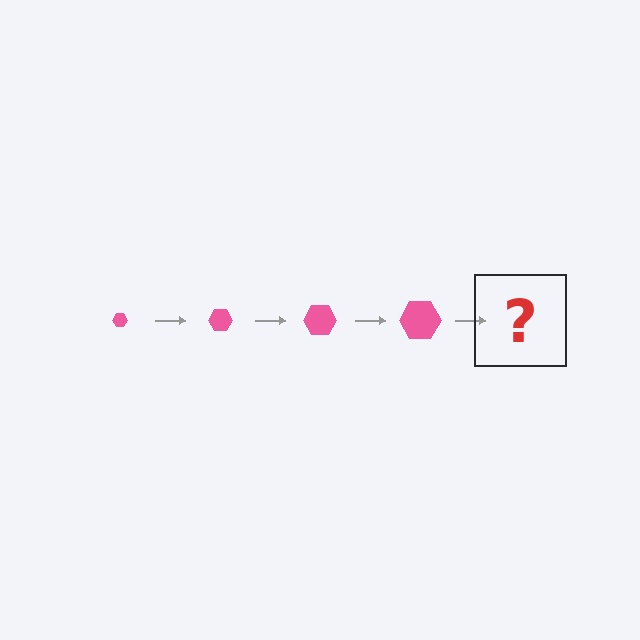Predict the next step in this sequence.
The next step is a pink hexagon, larger than the previous one.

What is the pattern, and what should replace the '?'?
The pattern is that the hexagon gets progressively larger each step. The '?' should be a pink hexagon, larger than the previous one.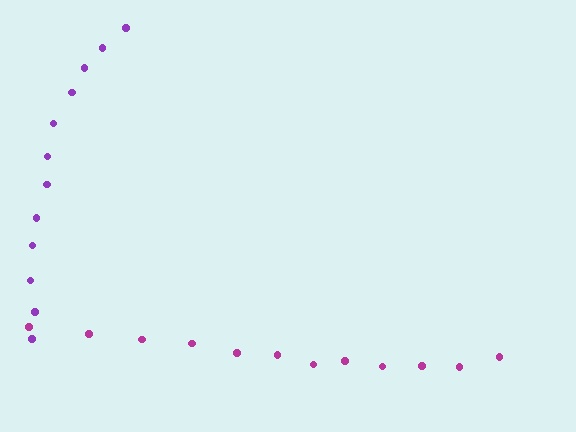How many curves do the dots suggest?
There are 2 distinct paths.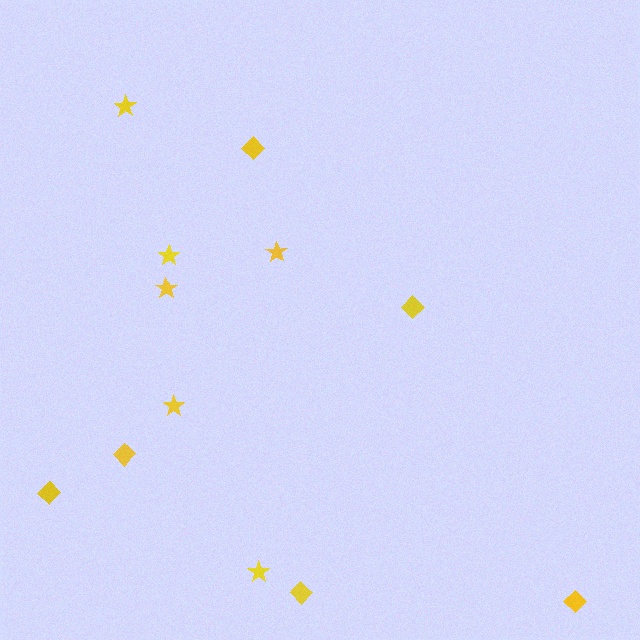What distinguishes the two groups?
There are 2 groups: one group of diamonds (6) and one group of stars (6).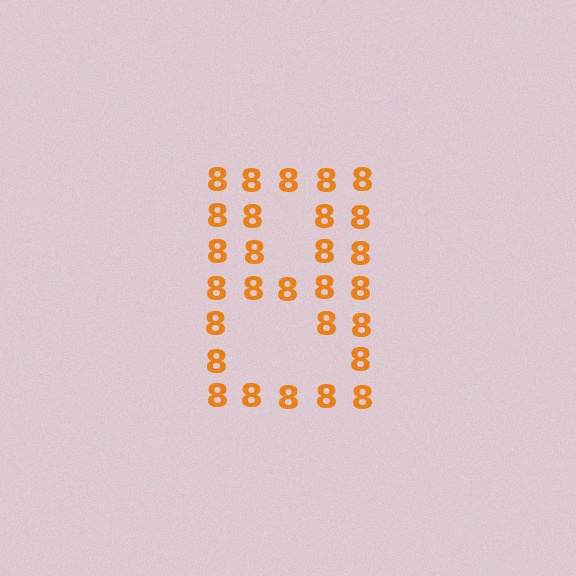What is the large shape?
The large shape is the digit 8.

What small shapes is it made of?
It is made of small digit 8's.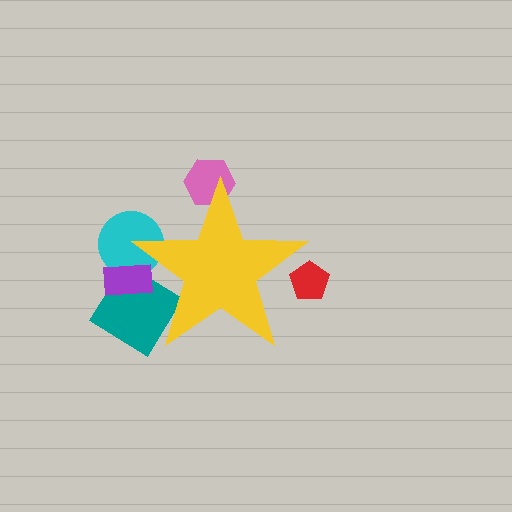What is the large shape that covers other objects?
A yellow star.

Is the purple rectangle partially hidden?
Yes, the purple rectangle is partially hidden behind the yellow star.